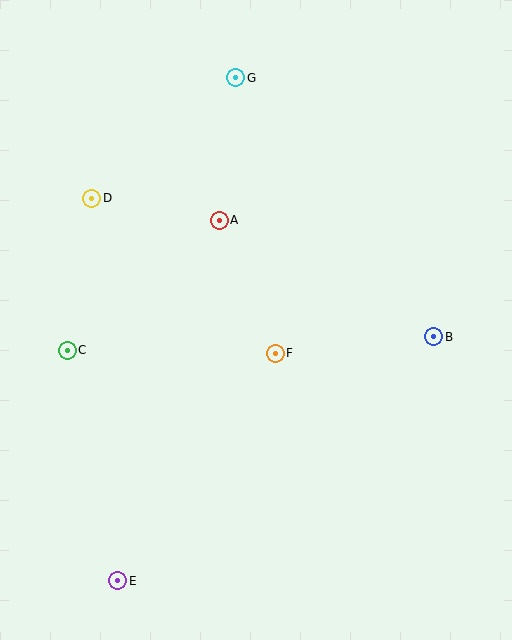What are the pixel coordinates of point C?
Point C is at (67, 350).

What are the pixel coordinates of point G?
Point G is at (236, 78).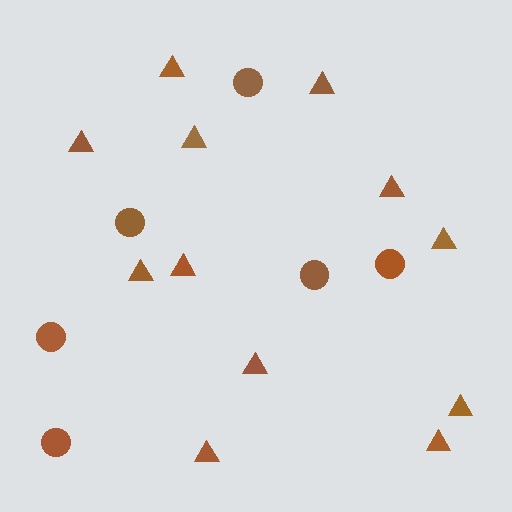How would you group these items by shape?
There are 2 groups: one group of triangles (12) and one group of circles (6).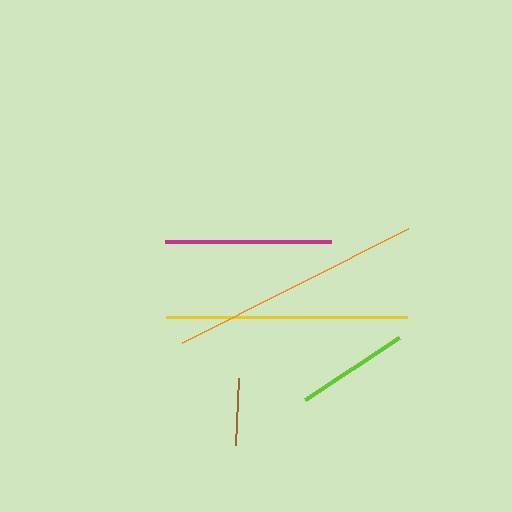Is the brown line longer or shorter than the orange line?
The orange line is longer than the brown line.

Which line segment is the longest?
The orange line is the longest at approximately 253 pixels.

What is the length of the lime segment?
The lime segment is approximately 113 pixels long.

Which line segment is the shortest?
The brown line is the shortest at approximately 67 pixels.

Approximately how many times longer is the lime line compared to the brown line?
The lime line is approximately 1.7 times the length of the brown line.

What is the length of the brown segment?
The brown segment is approximately 67 pixels long.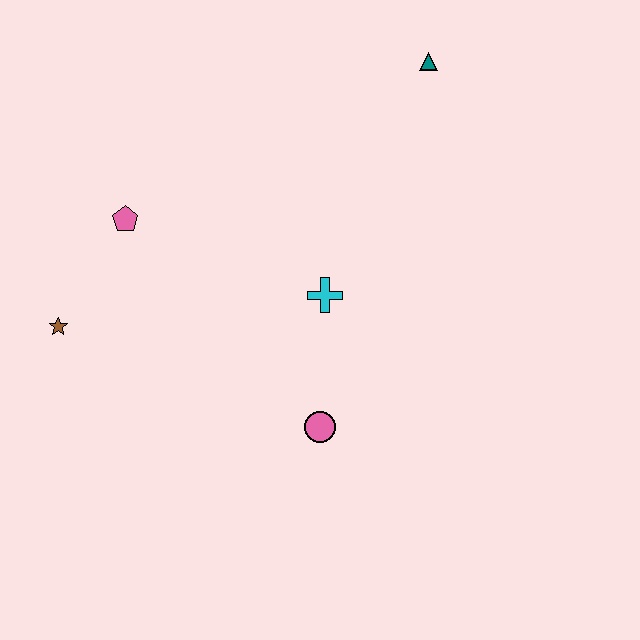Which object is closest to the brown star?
The pink pentagon is closest to the brown star.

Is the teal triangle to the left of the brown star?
No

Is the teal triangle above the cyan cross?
Yes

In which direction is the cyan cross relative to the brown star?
The cyan cross is to the right of the brown star.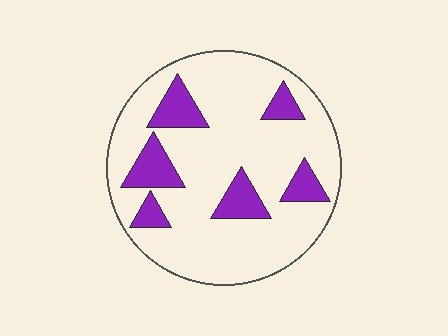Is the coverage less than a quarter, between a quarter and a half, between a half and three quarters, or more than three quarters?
Less than a quarter.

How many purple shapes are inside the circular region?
6.